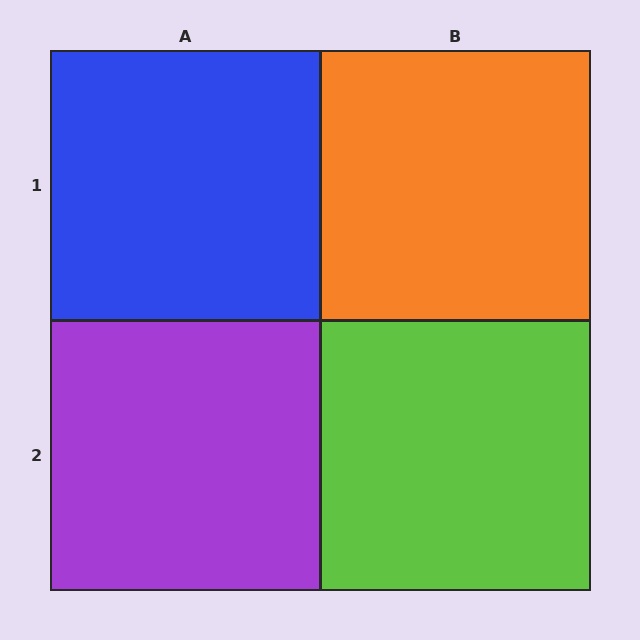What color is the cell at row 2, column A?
Purple.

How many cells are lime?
1 cell is lime.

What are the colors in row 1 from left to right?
Blue, orange.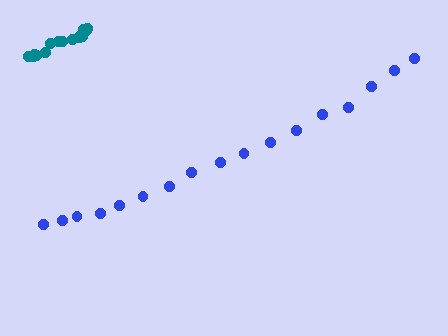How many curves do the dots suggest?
There are 2 distinct paths.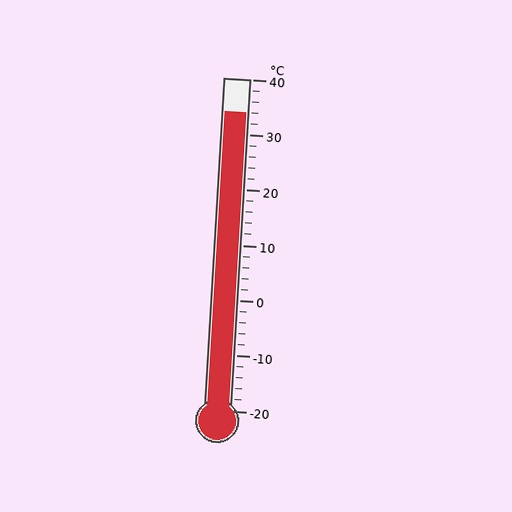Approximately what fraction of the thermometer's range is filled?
The thermometer is filled to approximately 90% of its range.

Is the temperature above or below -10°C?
The temperature is above -10°C.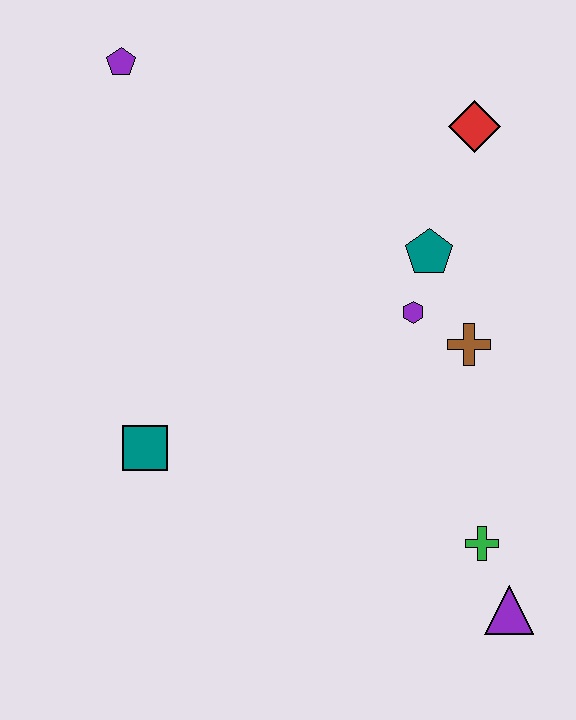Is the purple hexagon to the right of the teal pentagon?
No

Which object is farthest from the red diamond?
The purple triangle is farthest from the red diamond.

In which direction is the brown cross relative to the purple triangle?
The brown cross is above the purple triangle.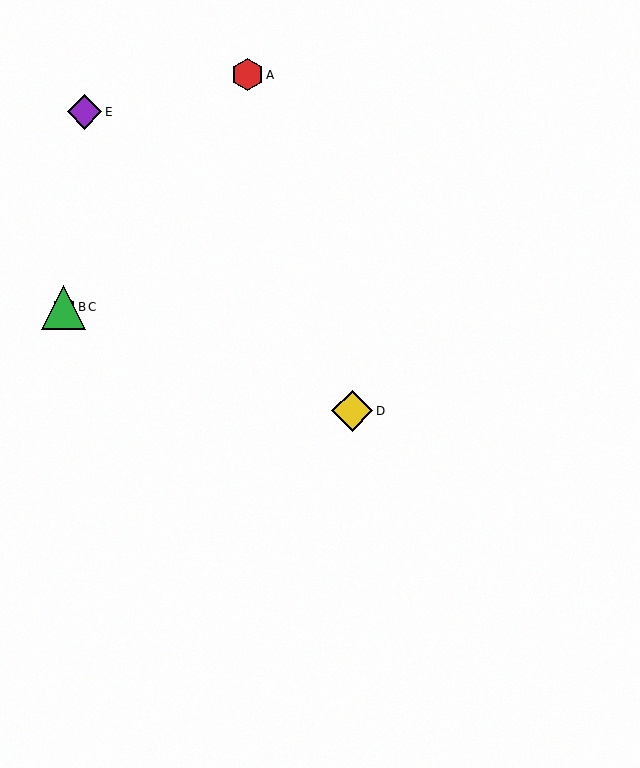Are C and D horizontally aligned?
No, C is at y≈307 and D is at y≈411.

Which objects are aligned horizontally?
Objects B, C are aligned horizontally.